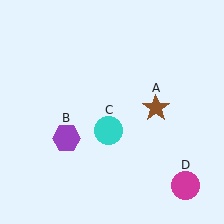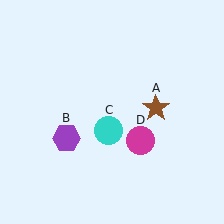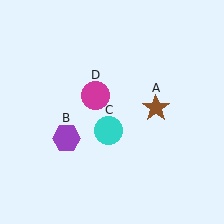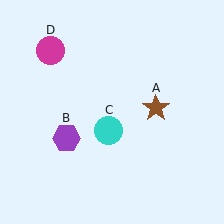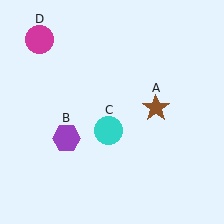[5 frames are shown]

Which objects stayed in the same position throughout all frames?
Brown star (object A) and purple hexagon (object B) and cyan circle (object C) remained stationary.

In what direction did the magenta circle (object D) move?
The magenta circle (object D) moved up and to the left.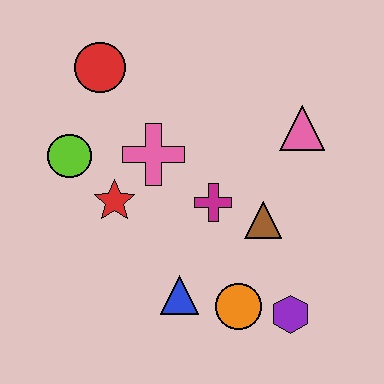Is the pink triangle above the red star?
Yes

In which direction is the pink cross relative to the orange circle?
The pink cross is above the orange circle.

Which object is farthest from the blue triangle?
The red circle is farthest from the blue triangle.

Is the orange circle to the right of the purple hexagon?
No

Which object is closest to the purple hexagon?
The orange circle is closest to the purple hexagon.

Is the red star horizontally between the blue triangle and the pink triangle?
No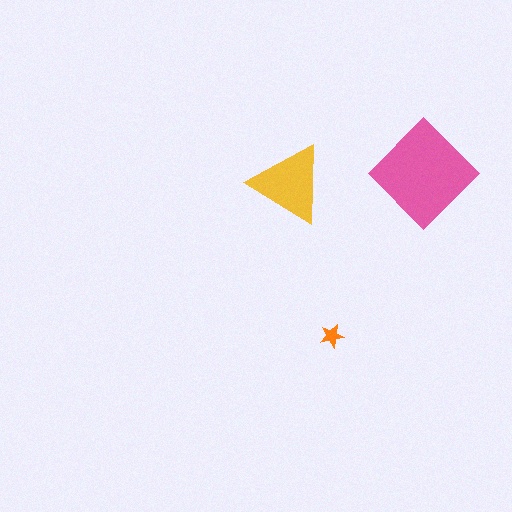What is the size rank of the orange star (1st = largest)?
3rd.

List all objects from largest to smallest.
The pink diamond, the yellow triangle, the orange star.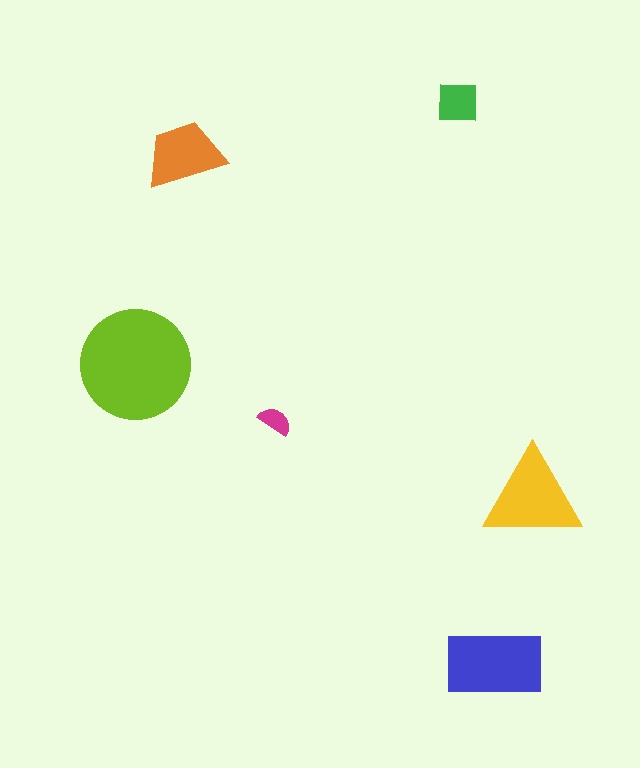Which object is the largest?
The lime circle.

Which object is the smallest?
The magenta semicircle.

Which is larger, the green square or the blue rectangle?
The blue rectangle.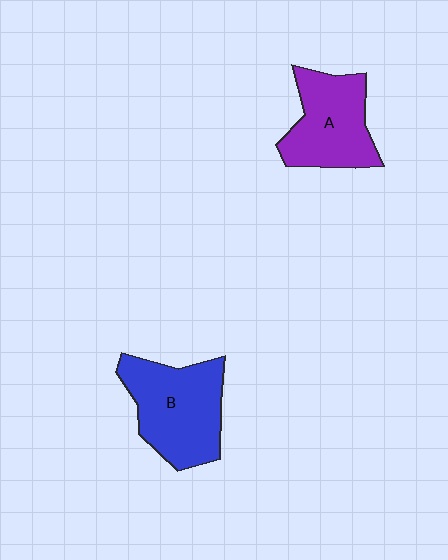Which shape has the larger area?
Shape B (blue).